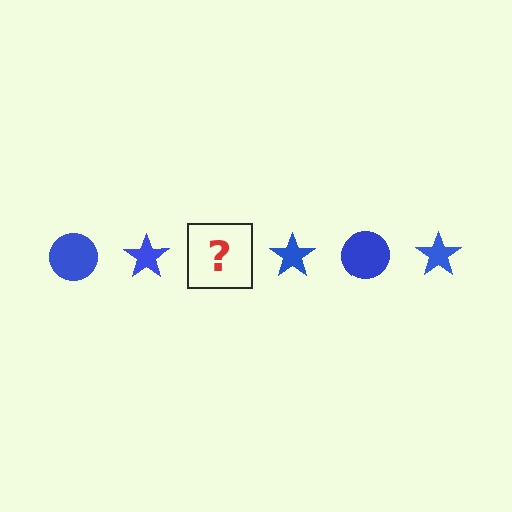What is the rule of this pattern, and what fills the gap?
The rule is that the pattern cycles through circle, star shapes in blue. The gap should be filled with a blue circle.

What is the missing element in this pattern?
The missing element is a blue circle.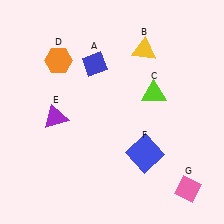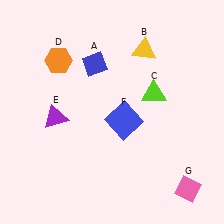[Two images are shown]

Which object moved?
The blue square (F) moved up.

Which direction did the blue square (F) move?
The blue square (F) moved up.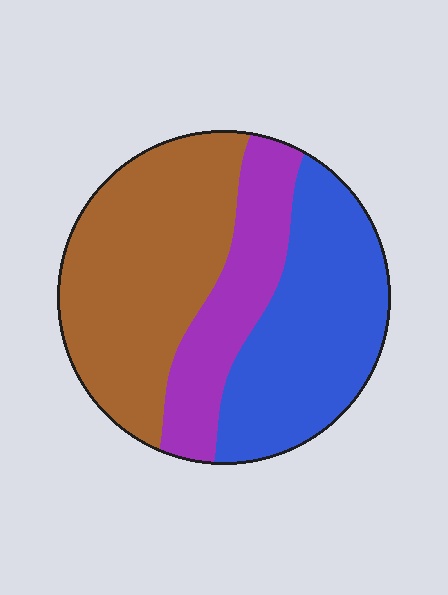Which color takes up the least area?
Purple, at roughly 20%.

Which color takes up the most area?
Brown, at roughly 40%.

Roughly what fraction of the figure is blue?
Blue covers roughly 35% of the figure.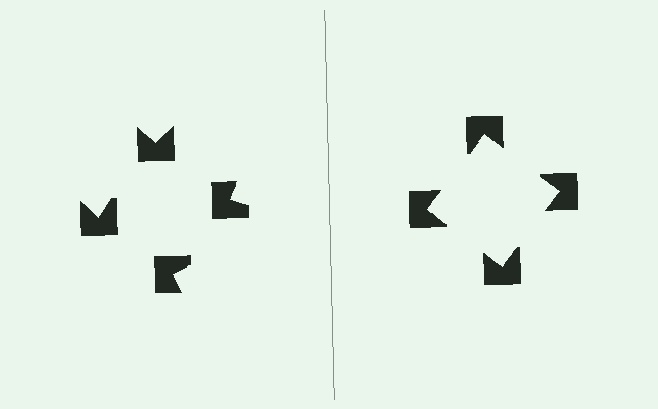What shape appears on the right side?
An illusory square.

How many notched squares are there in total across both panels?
8 — 4 on each side.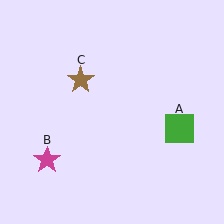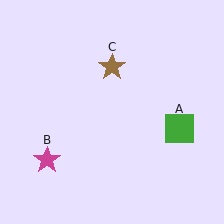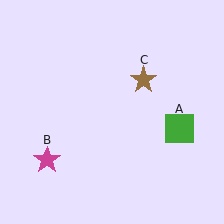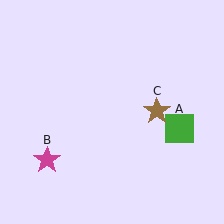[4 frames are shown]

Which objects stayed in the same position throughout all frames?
Green square (object A) and magenta star (object B) remained stationary.